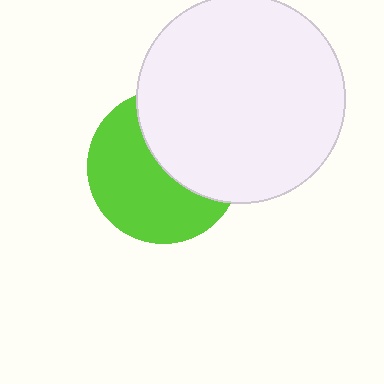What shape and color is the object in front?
The object in front is a white circle.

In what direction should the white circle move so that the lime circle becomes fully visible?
The white circle should move toward the upper-right. That is the shortest direction to clear the overlap and leave the lime circle fully visible.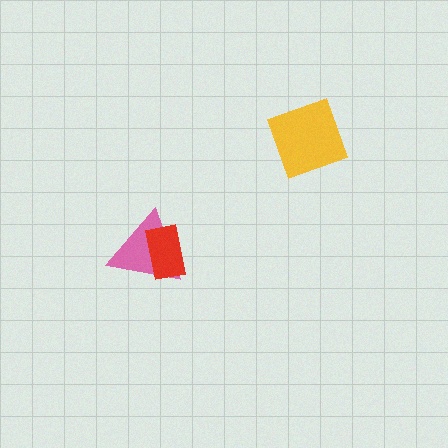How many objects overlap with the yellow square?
0 objects overlap with the yellow square.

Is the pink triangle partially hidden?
Yes, it is partially covered by another shape.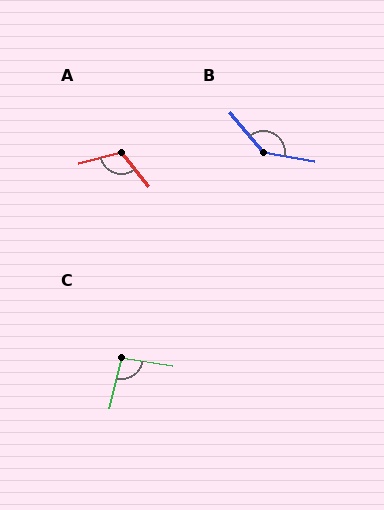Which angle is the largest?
B, at approximately 141 degrees.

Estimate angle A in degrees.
Approximately 114 degrees.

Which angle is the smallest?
C, at approximately 95 degrees.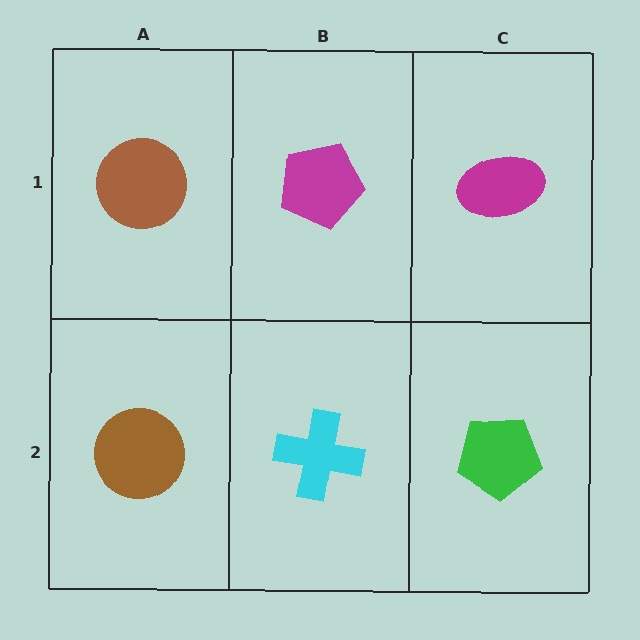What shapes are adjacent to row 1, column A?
A brown circle (row 2, column A), a magenta pentagon (row 1, column B).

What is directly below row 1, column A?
A brown circle.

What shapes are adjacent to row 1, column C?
A green pentagon (row 2, column C), a magenta pentagon (row 1, column B).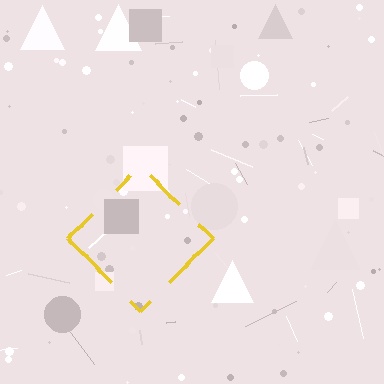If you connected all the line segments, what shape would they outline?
They would outline a diamond.